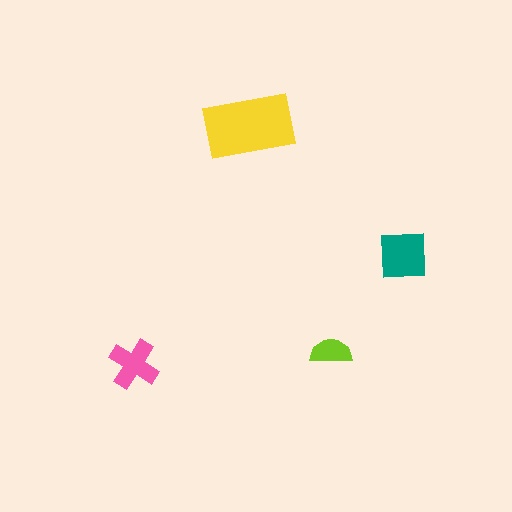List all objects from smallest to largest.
The lime semicircle, the pink cross, the teal square, the yellow rectangle.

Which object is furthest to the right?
The teal square is rightmost.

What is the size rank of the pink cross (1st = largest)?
3rd.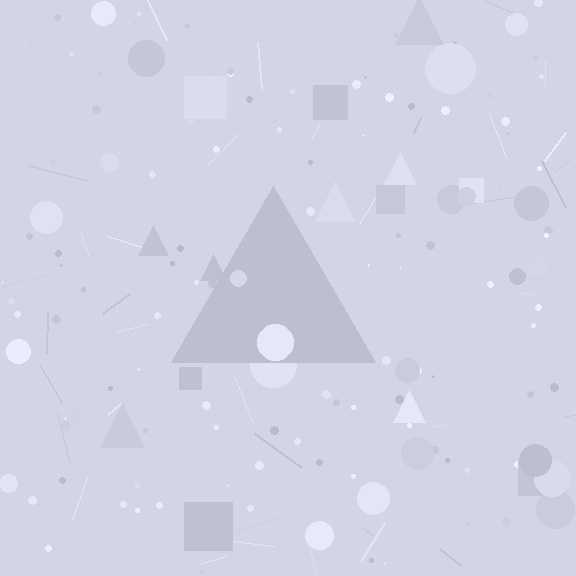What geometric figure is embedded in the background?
A triangle is embedded in the background.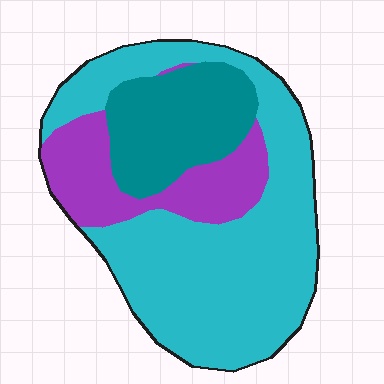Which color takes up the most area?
Cyan, at roughly 60%.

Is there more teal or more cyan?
Cyan.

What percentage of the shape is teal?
Teal covers about 20% of the shape.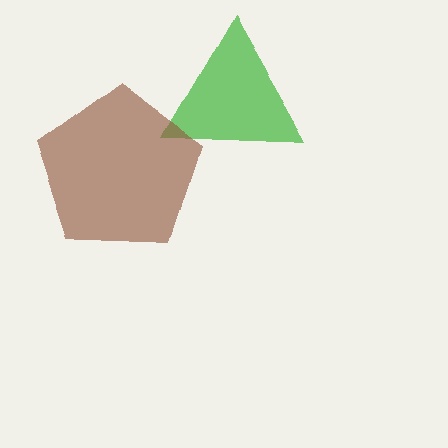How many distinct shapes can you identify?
There are 2 distinct shapes: a green triangle, a brown pentagon.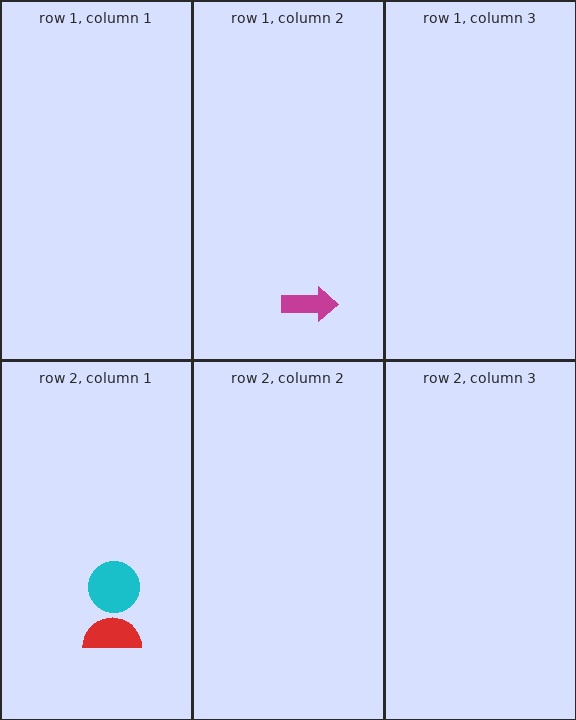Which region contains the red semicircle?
The row 2, column 1 region.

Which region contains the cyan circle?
The row 2, column 1 region.